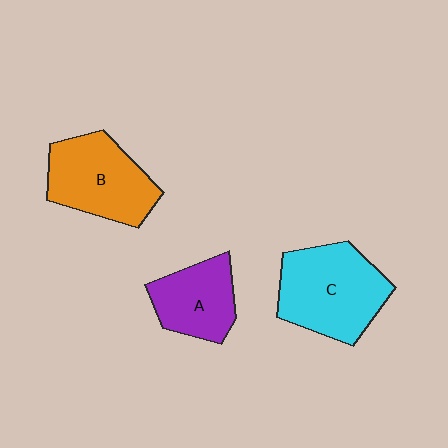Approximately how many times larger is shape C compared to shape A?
Approximately 1.5 times.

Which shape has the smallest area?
Shape A (purple).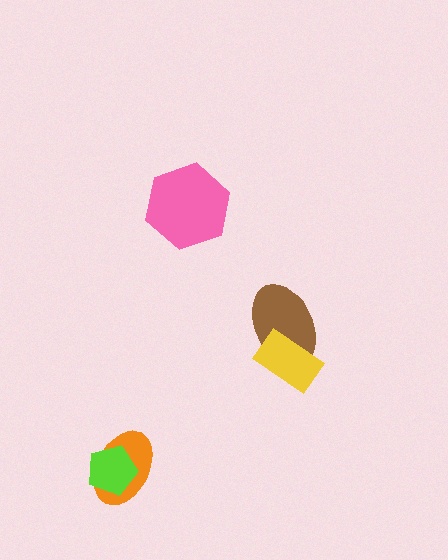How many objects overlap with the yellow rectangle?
1 object overlaps with the yellow rectangle.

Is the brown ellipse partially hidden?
Yes, it is partially covered by another shape.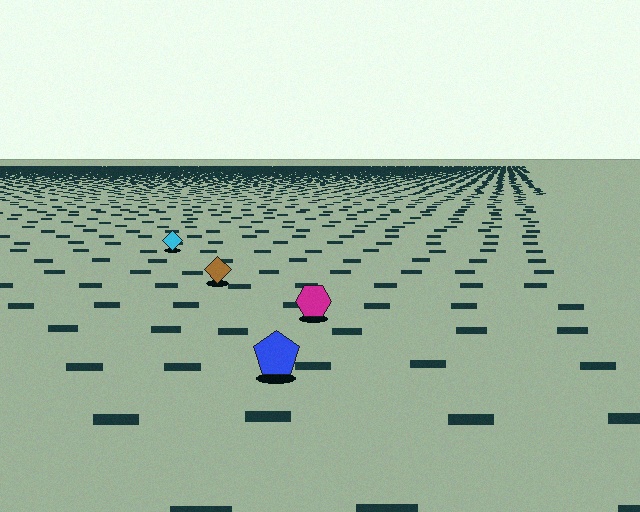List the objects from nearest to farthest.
From nearest to farthest: the blue pentagon, the magenta hexagon, the brown diamond, the cyan diamond.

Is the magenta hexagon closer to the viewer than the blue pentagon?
No. The blue pentagon is closer — you can tell from the texture gradient: the ground texture is coarser near it.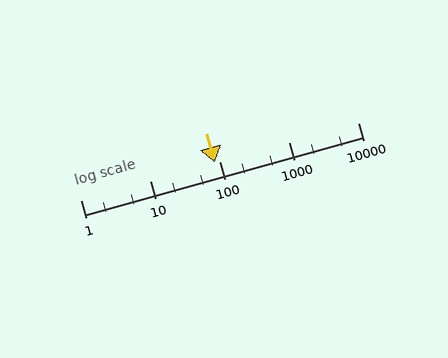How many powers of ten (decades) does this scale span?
The scale spans 4 decades, from 1 to 10000.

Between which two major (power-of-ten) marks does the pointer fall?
The pointer is between 10 and 100.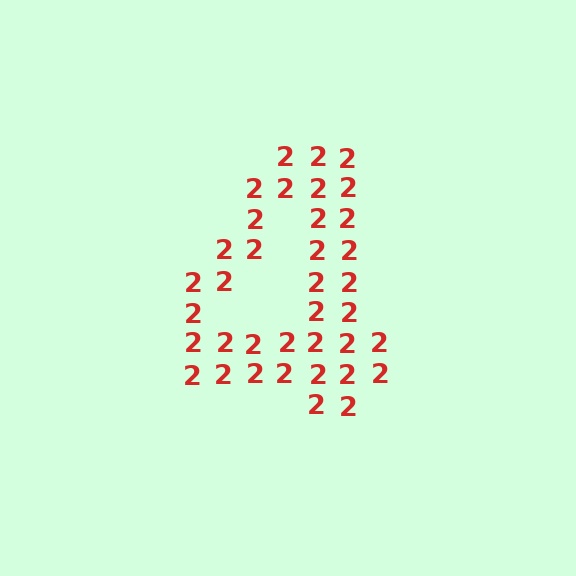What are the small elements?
The small elements are digit 2's.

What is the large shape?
The large shape is the digit 4.